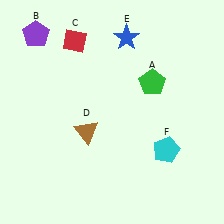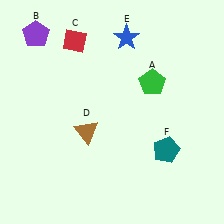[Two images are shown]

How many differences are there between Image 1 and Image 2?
There is 1 difference between the two images.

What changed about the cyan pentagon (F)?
In Image 1, F is cyan. In Image 2, it changed to teal.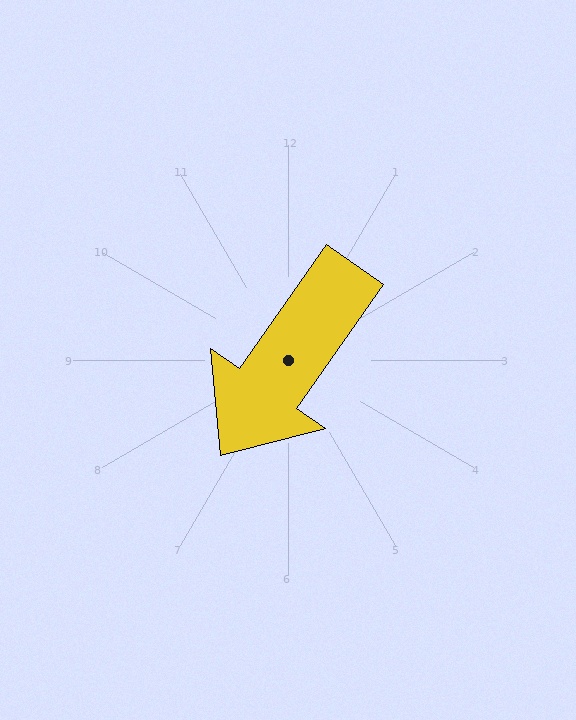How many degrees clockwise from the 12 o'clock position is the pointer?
Approximately 215 degrees.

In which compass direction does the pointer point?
Southwest.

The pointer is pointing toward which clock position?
Roughly 7 o'clock.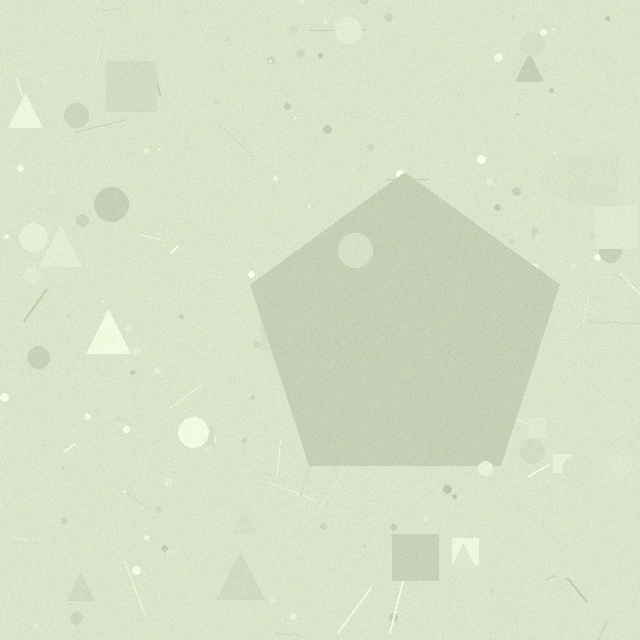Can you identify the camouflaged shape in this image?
The camouflaged shape is a pentagon.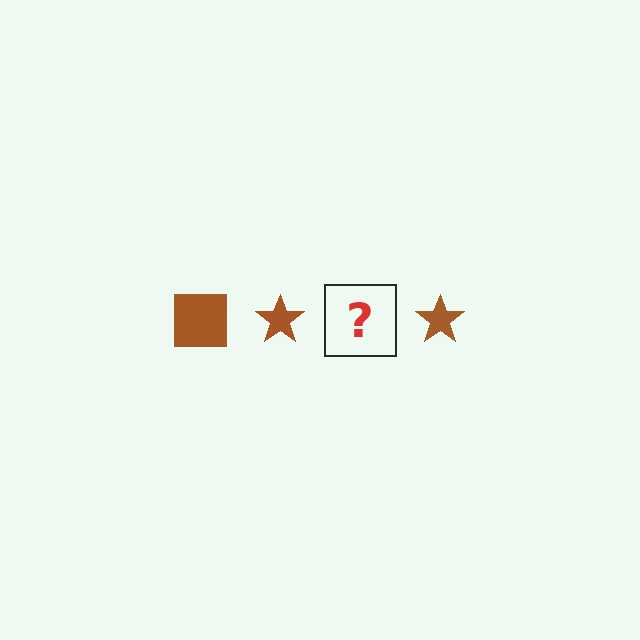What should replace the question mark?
The question mark should be replaced with a brown square.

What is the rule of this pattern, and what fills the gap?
The rule is that the pattern cycles through square, star shapes in brown. The gap should be filled with a brown square.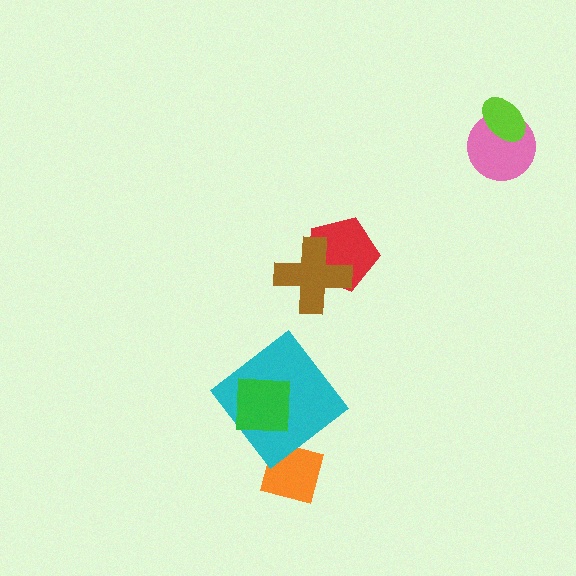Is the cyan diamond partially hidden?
Yes, it is partially covered by another shape.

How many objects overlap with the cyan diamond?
1 object overlaps with the cyan diamond.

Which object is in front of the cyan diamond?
The green square is in front of the cyan diamond.